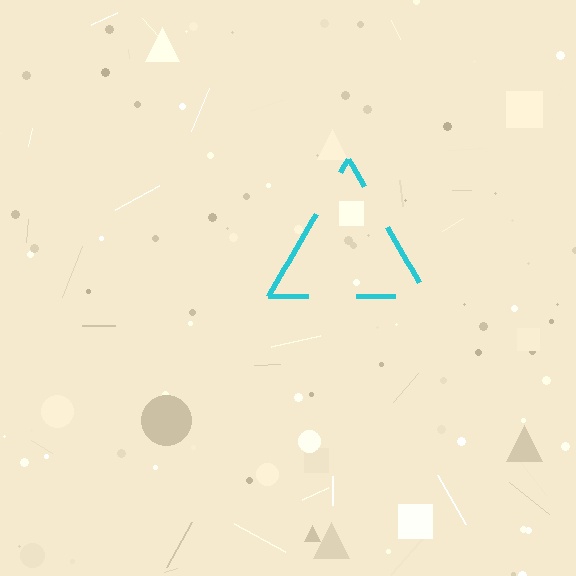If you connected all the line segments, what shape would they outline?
They would outline a triangle.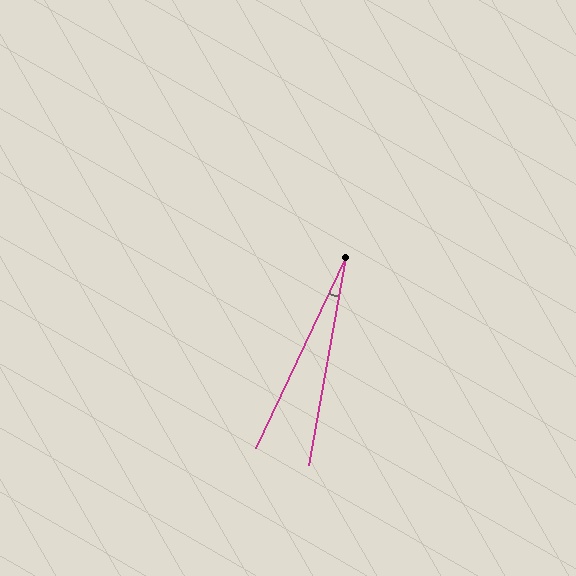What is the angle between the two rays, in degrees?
Approximately 15 degrees.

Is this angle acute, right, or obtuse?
It is acute.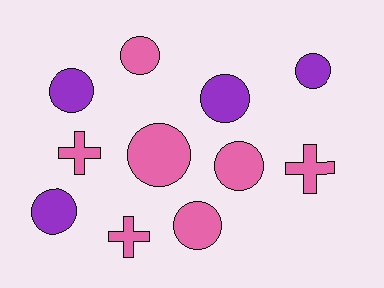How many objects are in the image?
There are 11 objects.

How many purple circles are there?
There are 4 purple circles.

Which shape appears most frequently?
Circle, with 8 objects.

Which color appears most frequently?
Pink, with 7 objects.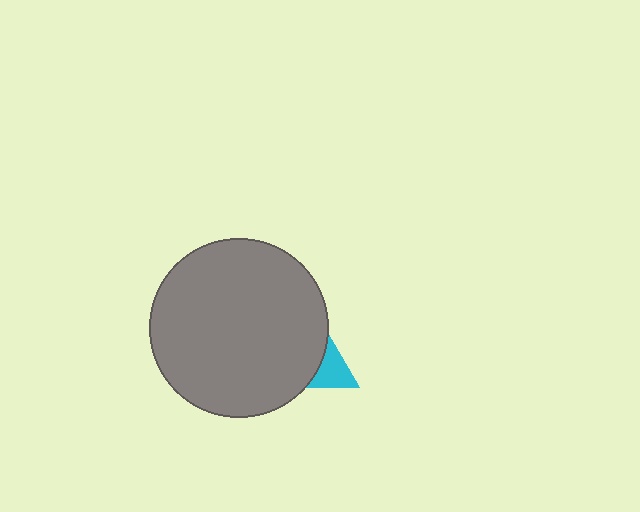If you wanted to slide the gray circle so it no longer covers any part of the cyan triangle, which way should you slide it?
Slide it left — that is the most direct way to separate the two shapes.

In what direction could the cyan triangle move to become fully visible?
The cyan triangle could move right. That would shift it out from behind the gray circle entirely.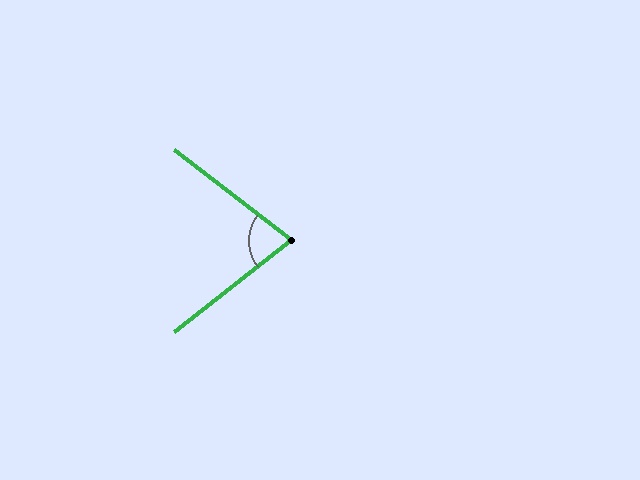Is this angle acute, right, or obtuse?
It is acute.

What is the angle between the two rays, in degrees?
Approximately 76 degrees.